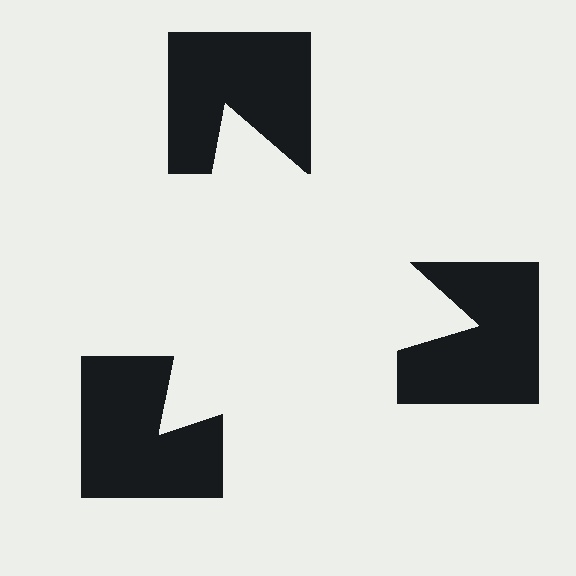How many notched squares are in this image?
There are 3 — one at each vertex of the illusory triangle.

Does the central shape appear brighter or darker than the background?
It typically appears slightly brighter than the background, even though no actual brightness change is drawn.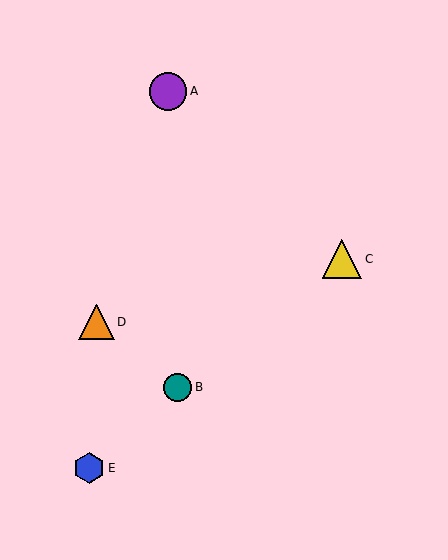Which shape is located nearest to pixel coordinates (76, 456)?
The blue hexagon (labeled E) at (89, 468) is nearest to that location.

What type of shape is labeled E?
Shape E is a blue hexagon.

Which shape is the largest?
The yellow triangle (labeled C) is the largest.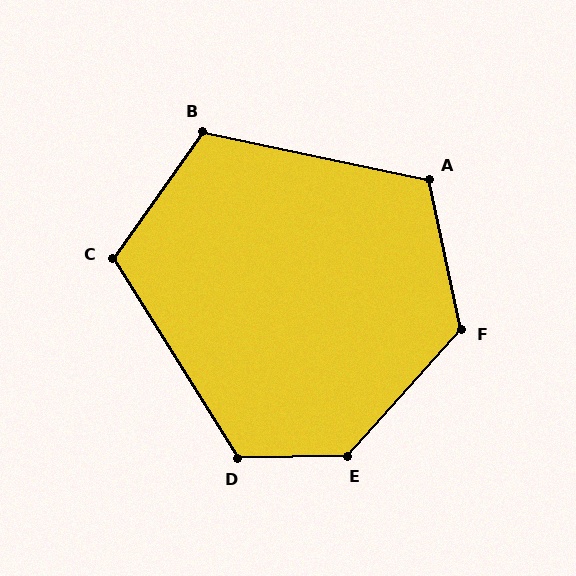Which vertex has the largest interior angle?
E, at approximately 133 degrees.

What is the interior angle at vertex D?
Approximately 121 degrees (obtuse).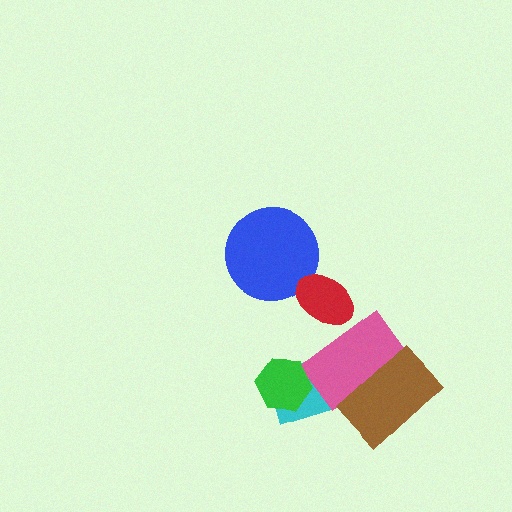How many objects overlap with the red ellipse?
2 objects overlap with the red ellipse.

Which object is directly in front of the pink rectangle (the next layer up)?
The red ellipse is directly in front of the pink rectangle.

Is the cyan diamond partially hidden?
Yes, it is partially covered by another shape.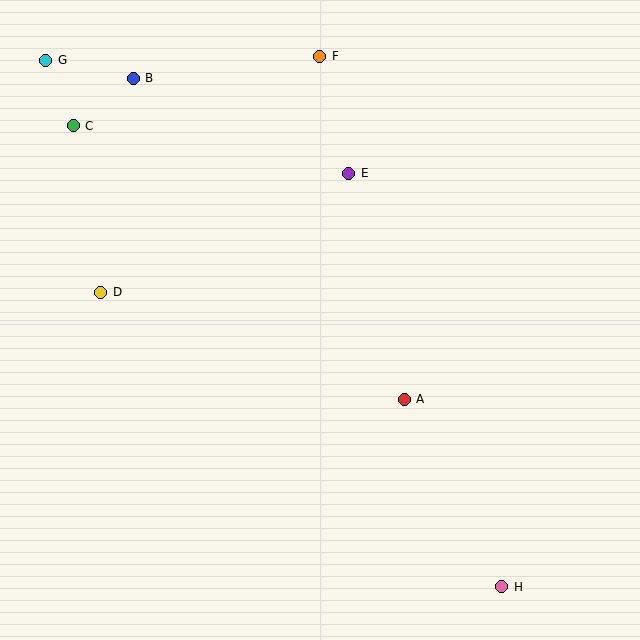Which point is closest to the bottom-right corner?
Point H is closest to the bottom-right corner.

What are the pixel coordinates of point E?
Point E is at (349, 173).